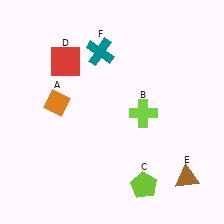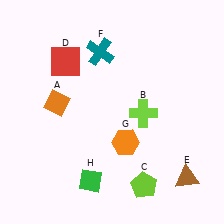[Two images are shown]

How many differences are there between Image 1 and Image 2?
There are 2 differences between the two images.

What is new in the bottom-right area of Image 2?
An orange hexagon (G) was added in the bottom-right area of Image 2.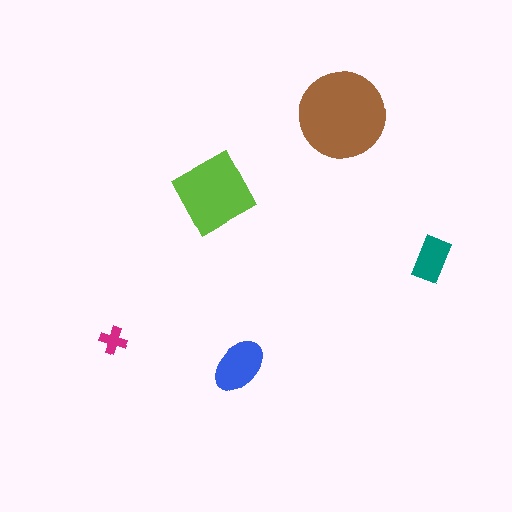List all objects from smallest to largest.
The magenta cross, the teal rectangle, the blue ellipse, the lime square, the brown circle.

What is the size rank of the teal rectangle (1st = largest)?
4th.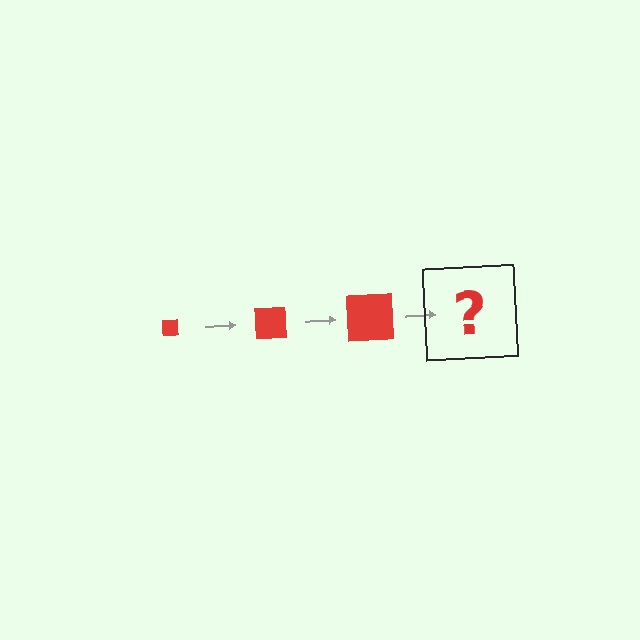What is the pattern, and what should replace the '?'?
The pattern is that the square gets progressively larger each step. The '?' should be a red square, larger than the previous one.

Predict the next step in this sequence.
The next step is a red square, larger than the previous one.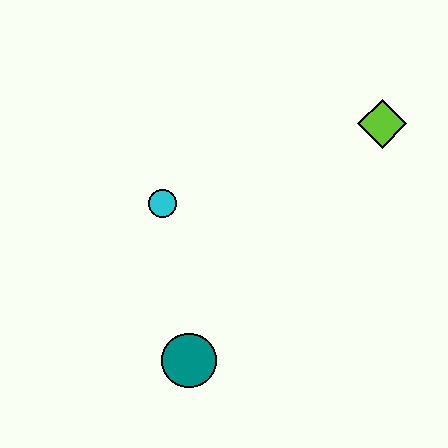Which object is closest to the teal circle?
The cyan circle is closest to the teal circle.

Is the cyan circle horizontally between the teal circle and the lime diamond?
No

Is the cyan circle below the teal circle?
No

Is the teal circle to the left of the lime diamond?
Yes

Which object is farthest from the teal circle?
The lime diamond is farthest from the teal circle.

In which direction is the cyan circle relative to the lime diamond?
The cyan circle is to the left of the lime diamond.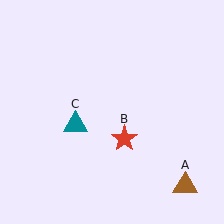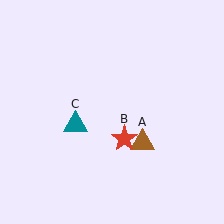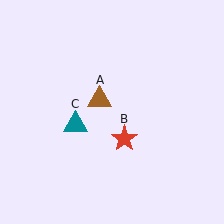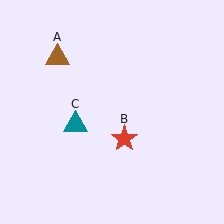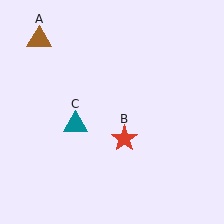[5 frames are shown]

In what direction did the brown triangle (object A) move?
The brown triangle (object A) moved up and to the left.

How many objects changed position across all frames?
1 object changed position: brown triangle (object A).